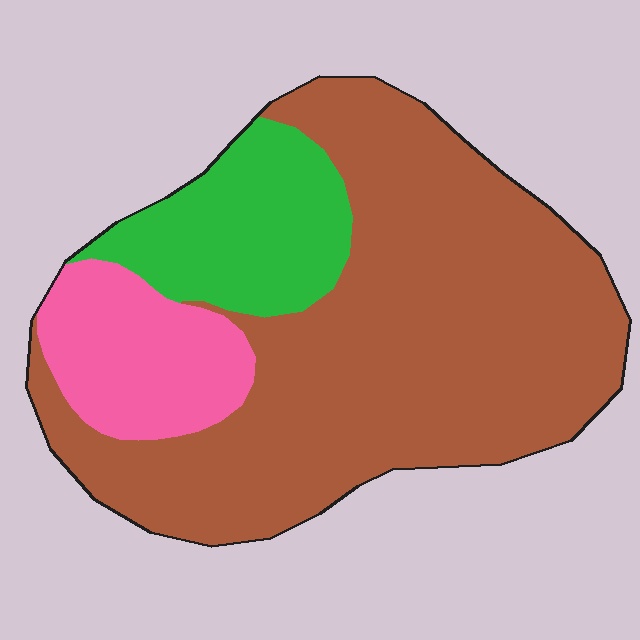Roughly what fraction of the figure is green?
Green covers around 15% of the figure.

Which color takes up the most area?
Brown, at roughly 70%.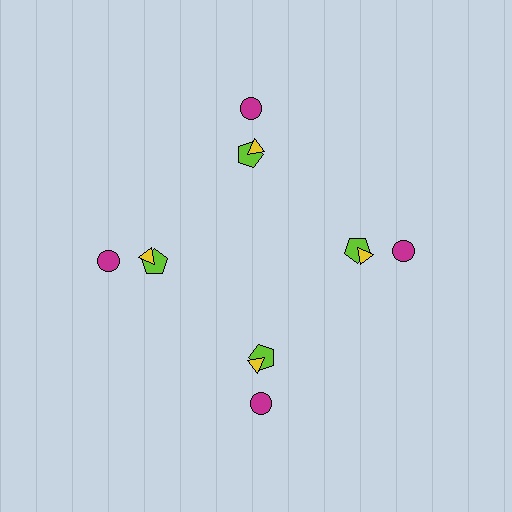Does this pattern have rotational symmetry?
Yes, this pattern has 4-fold rotational symmetry. It looks the same after rotating 90 degrees around the center.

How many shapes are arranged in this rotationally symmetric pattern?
There are 12 shapes, arranged in 4 groups of 3.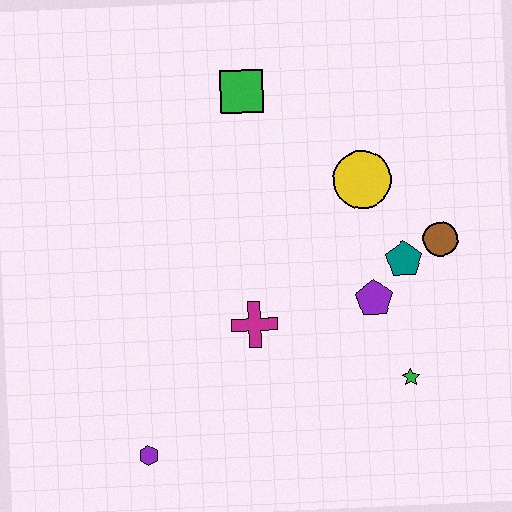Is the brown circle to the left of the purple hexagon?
No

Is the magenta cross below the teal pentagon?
Yes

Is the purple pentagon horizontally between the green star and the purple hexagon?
Yes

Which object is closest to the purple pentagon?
The teal pentagon is closest to the purple pentagon.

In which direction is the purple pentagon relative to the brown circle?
The purple pentagon is to the left of the brown circle.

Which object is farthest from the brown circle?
The purple hexagon is farthest from the brown circle.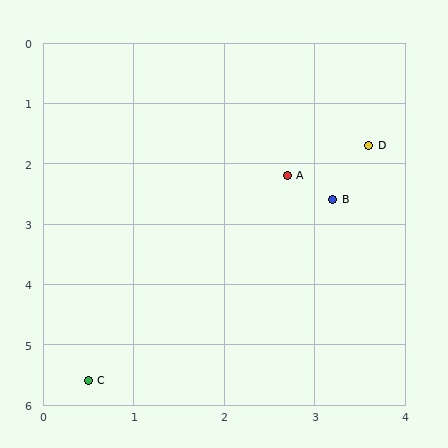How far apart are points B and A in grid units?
Points B and A are about 0.6 grid units apart.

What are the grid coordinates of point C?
Point C is at approximately (0.5, 5.6).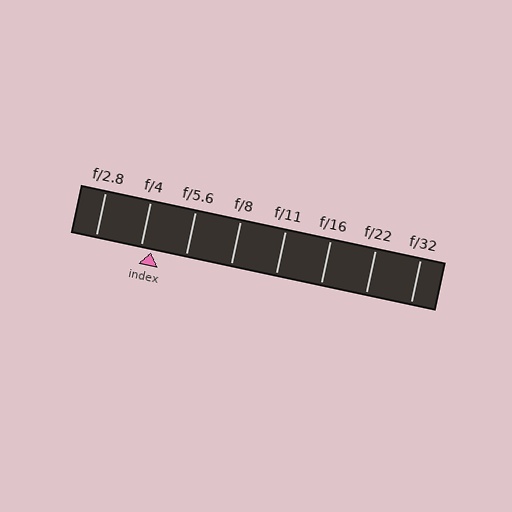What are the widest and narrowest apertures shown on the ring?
The widest aperture shown is f/2.8 and the narrowest is f/32.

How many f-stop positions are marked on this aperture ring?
There are 8 f-stop positions marked.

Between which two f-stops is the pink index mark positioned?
The index mark is between f/4 and f/5.6.